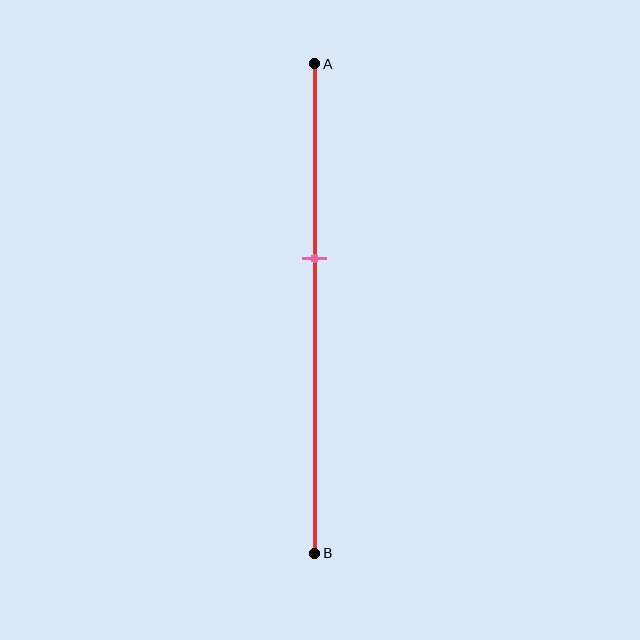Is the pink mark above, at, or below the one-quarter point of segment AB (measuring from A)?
The pink mark is below the one-quarter point of segment AB.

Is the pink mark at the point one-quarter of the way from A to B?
No, the mark is at about 40% from A, not at the 25% one-quarter point.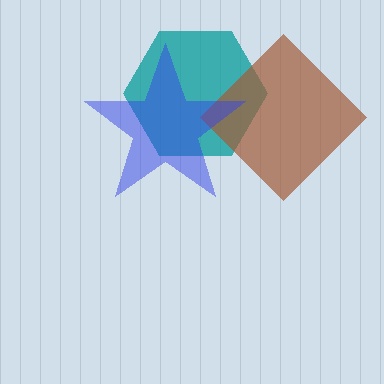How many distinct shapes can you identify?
There are 3 distinct shapes: a teal hexagon, a brown diamond, a blue star.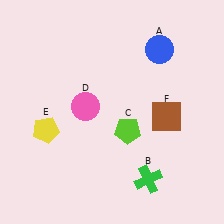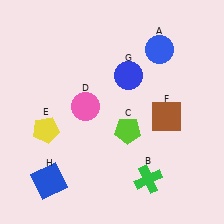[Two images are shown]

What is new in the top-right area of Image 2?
A blue circle (G) was added in the top-right area of Image 2.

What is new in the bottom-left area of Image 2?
A blue square (H) was added in the bottom-left area of Image 2.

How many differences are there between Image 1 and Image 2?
There are 2 differences between the two images.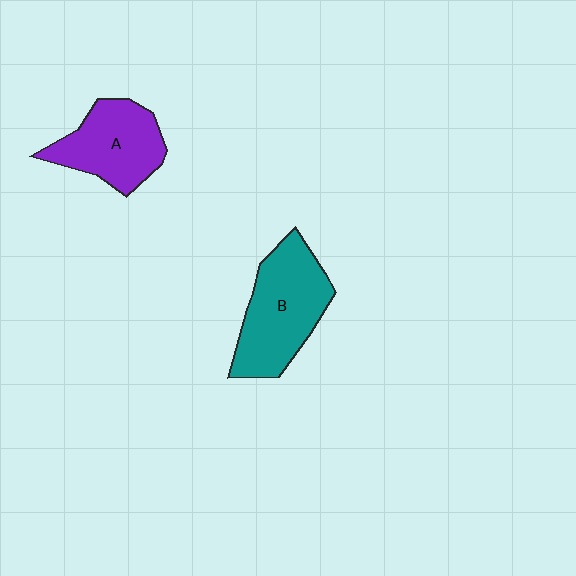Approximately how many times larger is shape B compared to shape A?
Approximately 1.3 times.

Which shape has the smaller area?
Shape A (purple).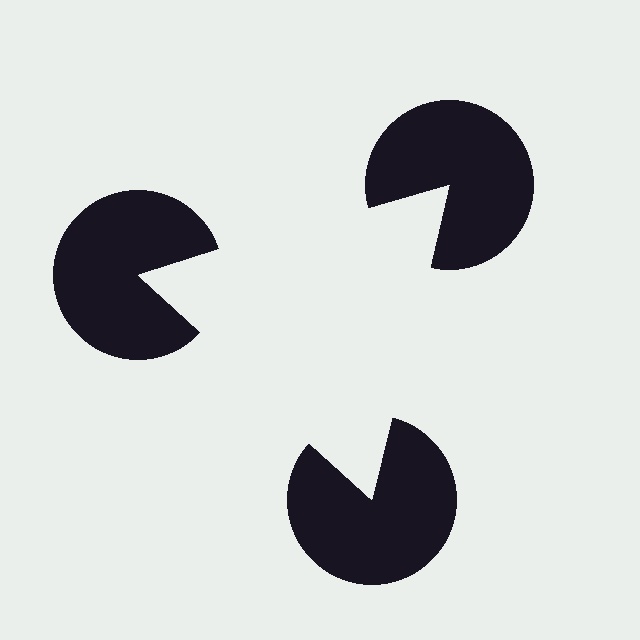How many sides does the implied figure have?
3 sides.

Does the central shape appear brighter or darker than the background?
It typically appears slightly brighter than the background, even though no actual brightness change is drawn.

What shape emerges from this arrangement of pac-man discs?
An illusory triangle — its edges are inferred from the aligned wedge cuts in the pac-man discs, not physically drawn.